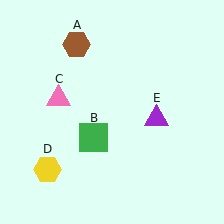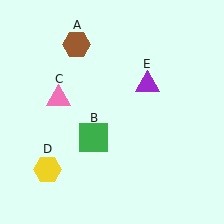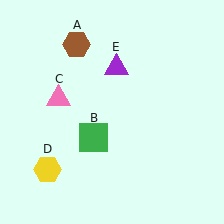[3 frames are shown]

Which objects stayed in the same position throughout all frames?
Brown hexagon (object A) and green square (object B) and pink triangle (object C) and yellow hexagon (object D) remained stationary.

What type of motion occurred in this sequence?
The purple triangle (object E) rotated counterclockwise around the center of the scene.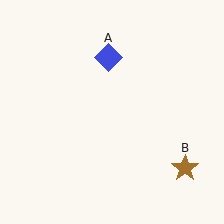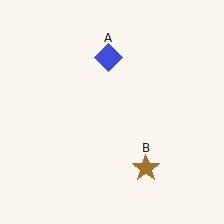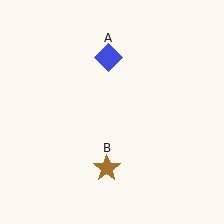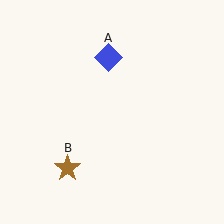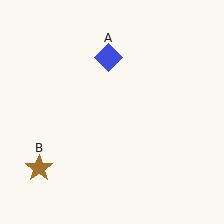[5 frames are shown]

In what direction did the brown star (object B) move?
The brown star (object B) moved left.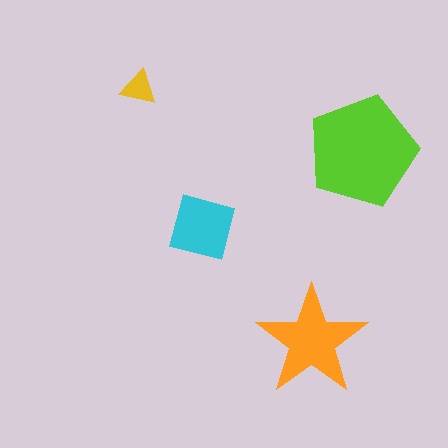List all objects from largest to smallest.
The lime pentagon, the orange star, the cyan square, the yellow triangle.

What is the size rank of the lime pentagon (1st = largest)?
1st.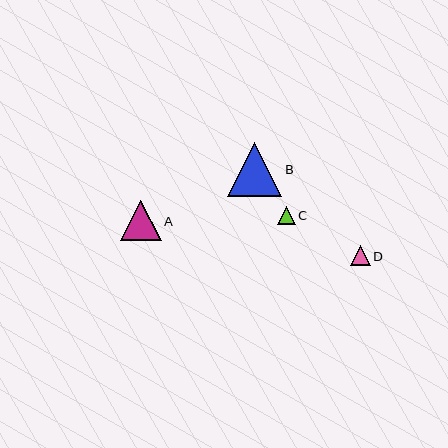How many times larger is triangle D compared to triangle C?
Triangle D is approximately 1.1 times the size of triangle C.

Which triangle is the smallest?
Triangle C is the smallest with a size of approximately 18 pixels.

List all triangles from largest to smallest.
From largest to smallest: B, A, D, C.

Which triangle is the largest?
Triangle B is the largest with a size of approximately 54 pixels.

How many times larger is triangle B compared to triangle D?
Triangle B is approximately 2.7 times the size of triangle D.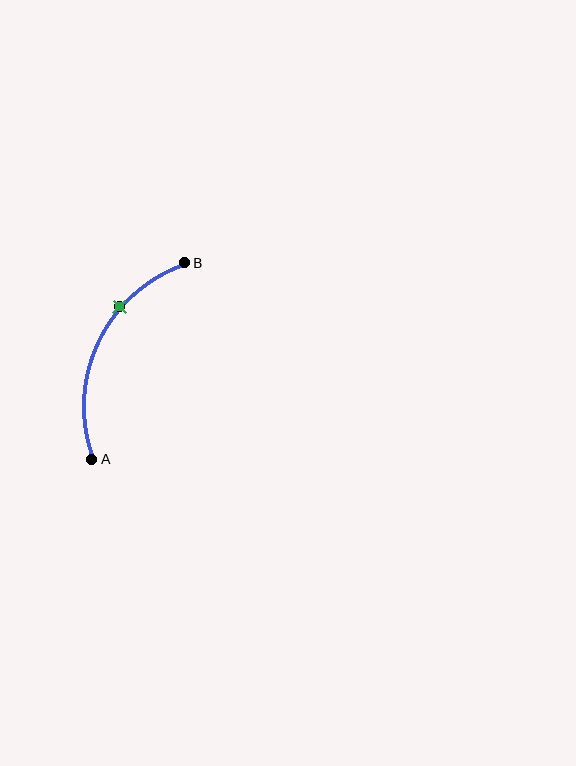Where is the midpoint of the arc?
The arc midpoint is the point on the curve farthest from the straight line joining A and B. It sits to the left of that line.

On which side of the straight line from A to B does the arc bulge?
The arc bulges to the left of the straight line connecting A and B.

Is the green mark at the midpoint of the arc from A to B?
No. The green mark lies on the arc but is closer to endpoint B. The arc midpoint would be at the point on the curve equidistant along the arc from both A and B.